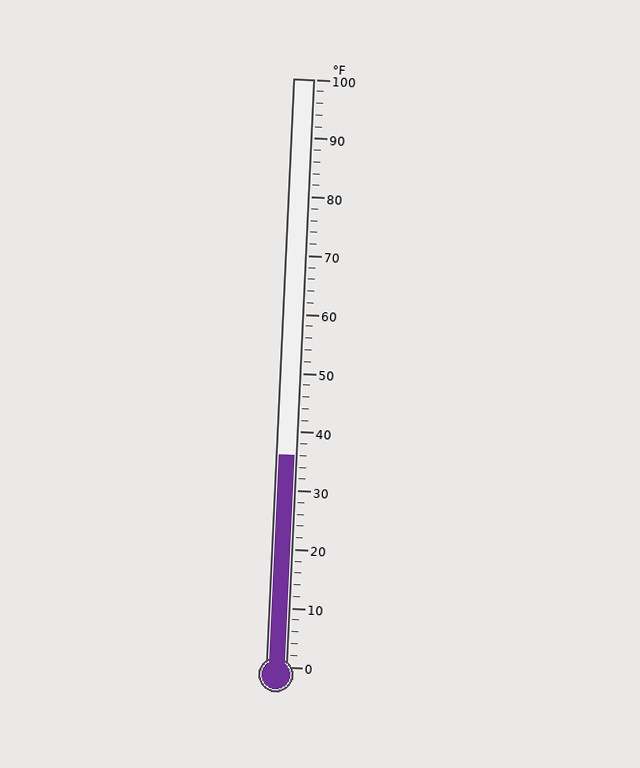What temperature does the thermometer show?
The thermometer shows approximately 36°F.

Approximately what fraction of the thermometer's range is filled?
The thermometer is filled to approximately 35% of its range.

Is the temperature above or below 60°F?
The temperature is below 60°F.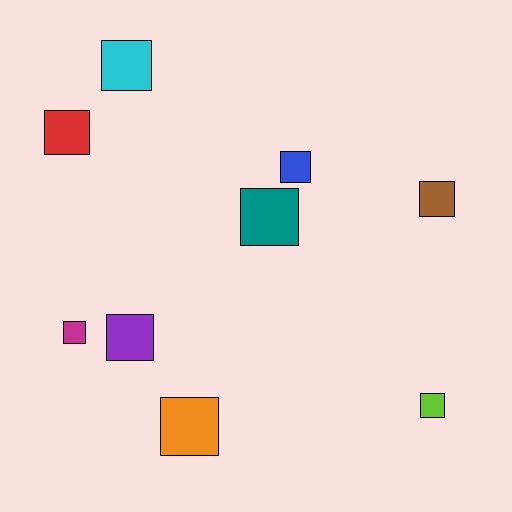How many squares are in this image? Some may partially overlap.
There are 9 squares.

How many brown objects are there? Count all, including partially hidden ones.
There is 1 brown object.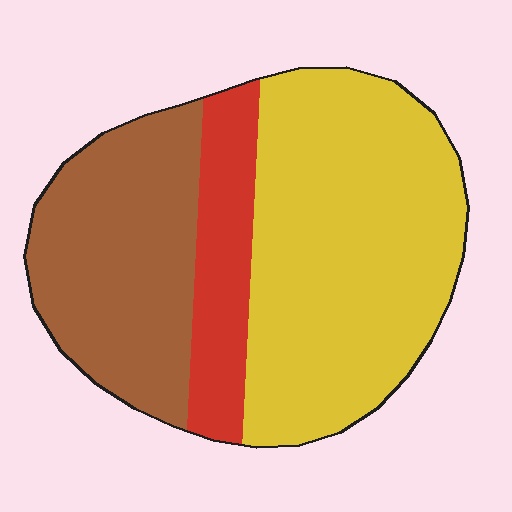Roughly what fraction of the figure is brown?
Brown takes up about one third (1/3) of the figure.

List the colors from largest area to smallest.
From largest to smallest: yellow, brown, red.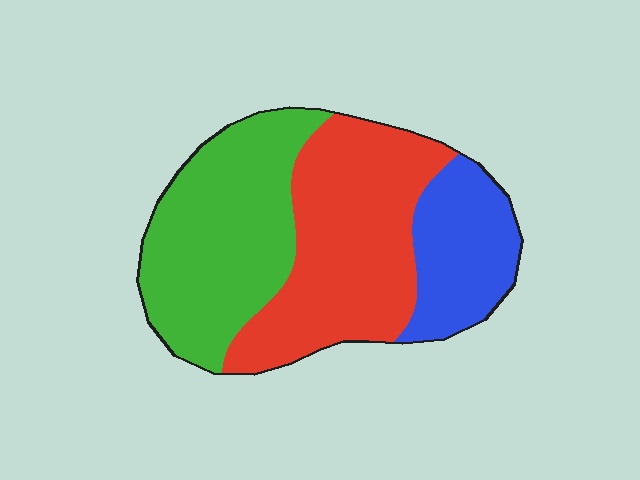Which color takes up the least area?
Blue, at roughly 20%.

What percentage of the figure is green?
Green takes up between a third and a half of the figure.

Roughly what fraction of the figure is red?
Red covers about 40% of the figure.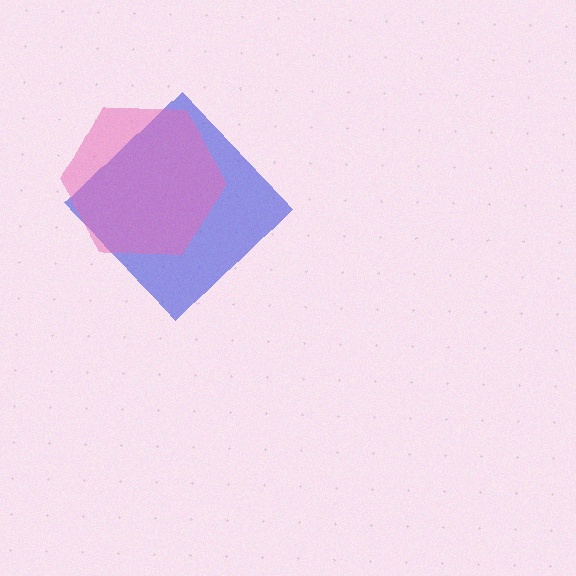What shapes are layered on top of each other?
The layered shapes are: a blue diamond, a pink hexagon.